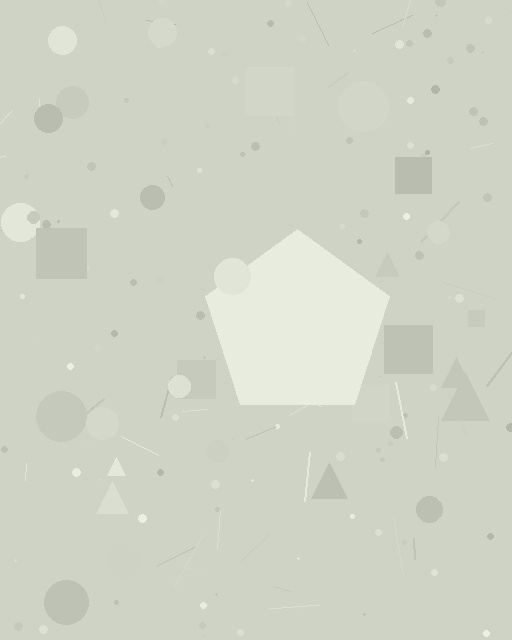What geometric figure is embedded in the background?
A pentagon is embedded in the background.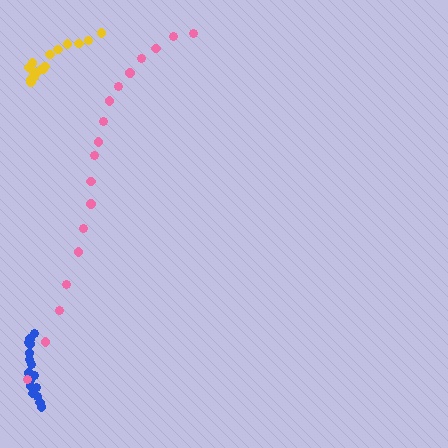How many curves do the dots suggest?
There are 3 distinct paths.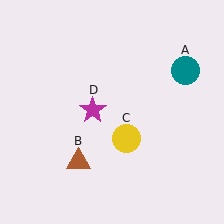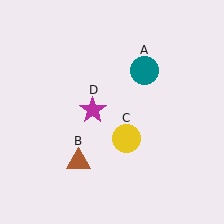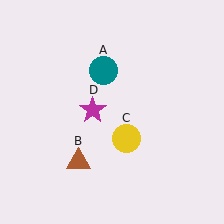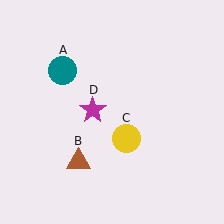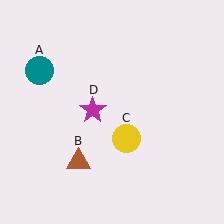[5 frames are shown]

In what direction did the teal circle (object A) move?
The teal circle (object A) moved left.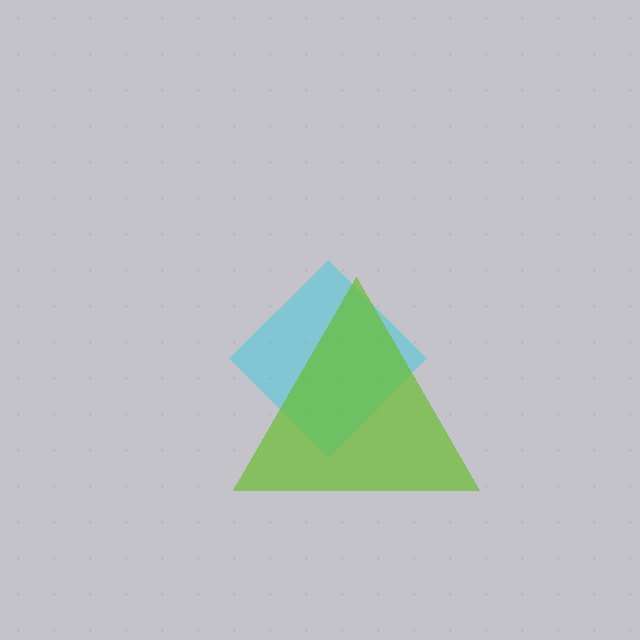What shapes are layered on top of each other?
The layered shapes are: a cyan diamond, a lime triangle.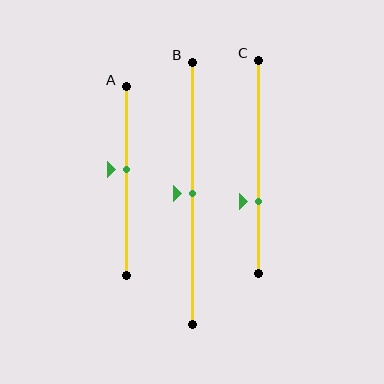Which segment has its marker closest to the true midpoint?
Segment B has its marker closest to the true midpoint.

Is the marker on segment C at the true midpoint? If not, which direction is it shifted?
No, the marker on segment C is shifted downward by about 16% of the segment length.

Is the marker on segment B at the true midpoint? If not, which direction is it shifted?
Yes, the marker on segment B is at the true midpoint.